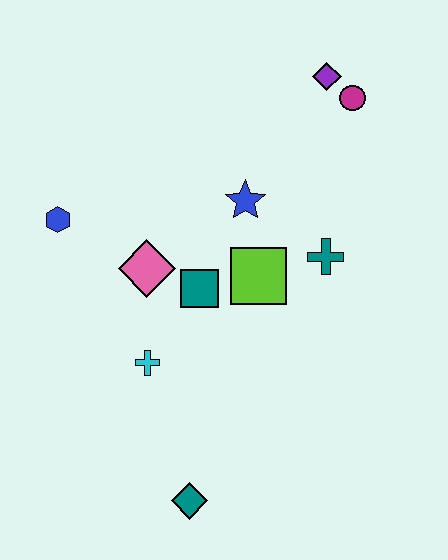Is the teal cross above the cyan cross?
Yes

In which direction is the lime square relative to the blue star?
The lime square is below the blue star.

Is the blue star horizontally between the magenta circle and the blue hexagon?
Yes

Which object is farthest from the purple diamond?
The teal diamond is farthest from the purple diamond.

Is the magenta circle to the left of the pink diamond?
No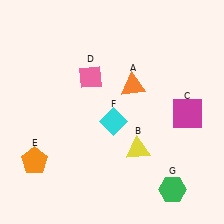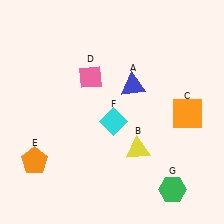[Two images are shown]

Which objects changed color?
A changed from orange to blue. C changed from magenta to orange.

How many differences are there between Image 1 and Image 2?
There are 2 differences between the two images.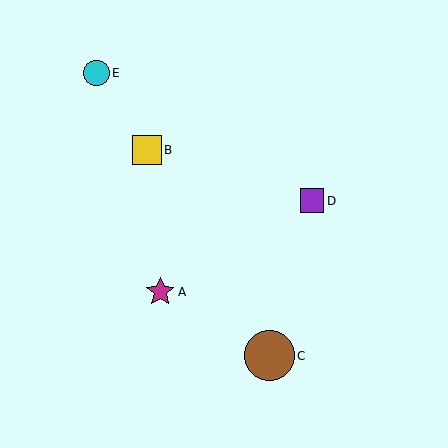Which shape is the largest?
The brown circle (labeled C) is the largest.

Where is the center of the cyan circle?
The center of the cyan circle is at (96, 73).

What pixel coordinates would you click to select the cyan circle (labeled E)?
Click at (96, 73) to select the cyan circle E.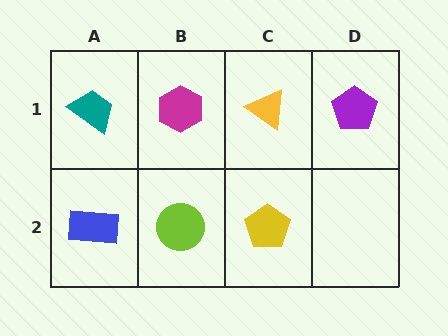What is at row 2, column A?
A blue rectangle.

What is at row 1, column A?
A teal trapezoid.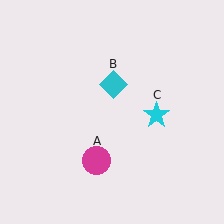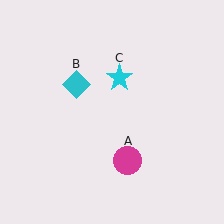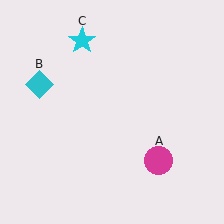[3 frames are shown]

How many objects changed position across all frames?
3 objects changed position: magenta circle (object A), cyan diamond (object B), cyan star (object C).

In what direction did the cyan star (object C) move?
The cyan star (object C) moved up and to the left.